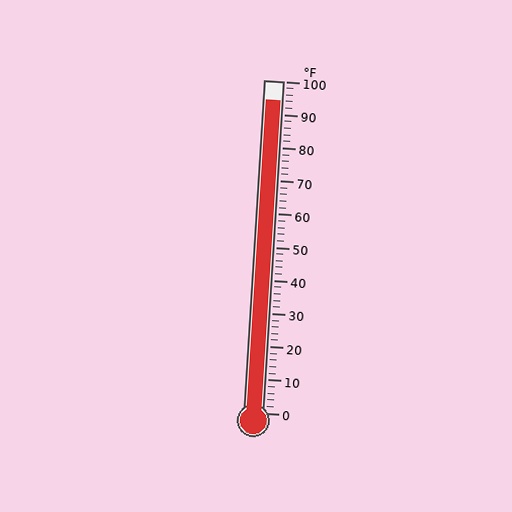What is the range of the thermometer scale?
The thermometer scale ranges from 0°F to 100°F.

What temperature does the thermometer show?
The thermometer shows approximately 94°F.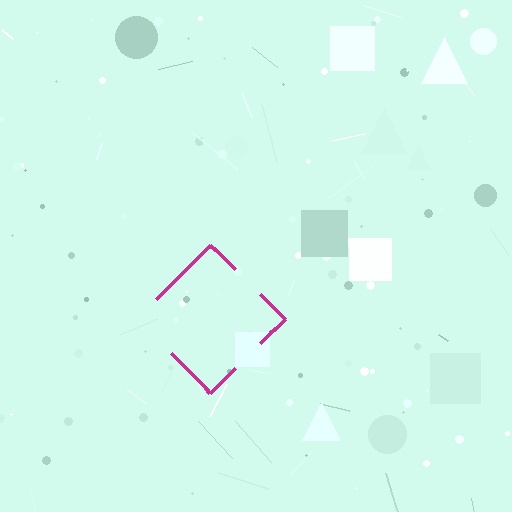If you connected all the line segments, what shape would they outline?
They would outline a diamond.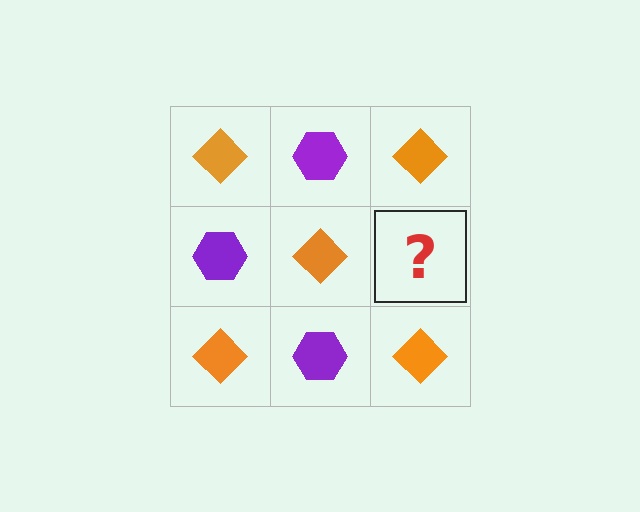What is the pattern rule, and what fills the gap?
The rule is that it alternates orange diamond and purple hexagon in a checkerboard pattern. The gap should be filled with a purple hexagon.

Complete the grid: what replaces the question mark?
The question mark should be replaced with a purple hexagon.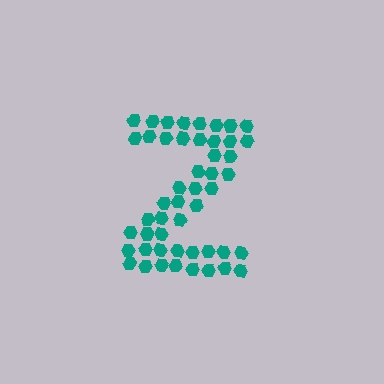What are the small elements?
The small elements are hexagons.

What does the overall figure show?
The overall figure shows the letter Z.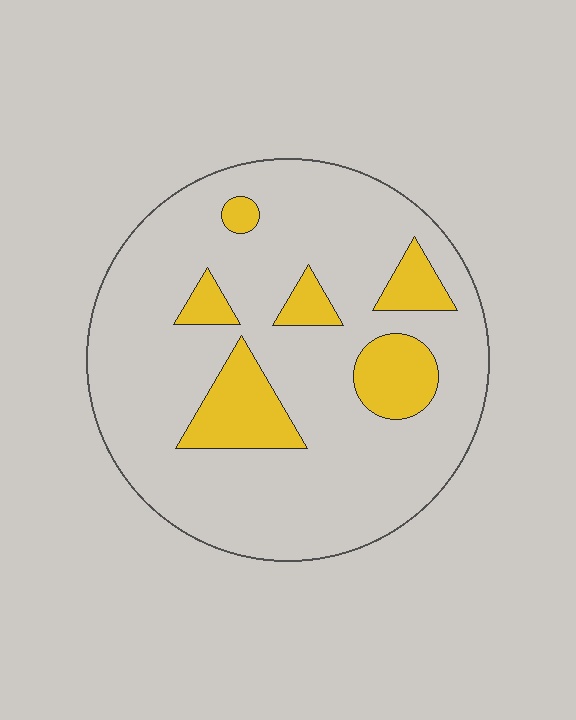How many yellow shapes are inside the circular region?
6.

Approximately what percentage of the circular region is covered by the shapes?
Approximately 15%.